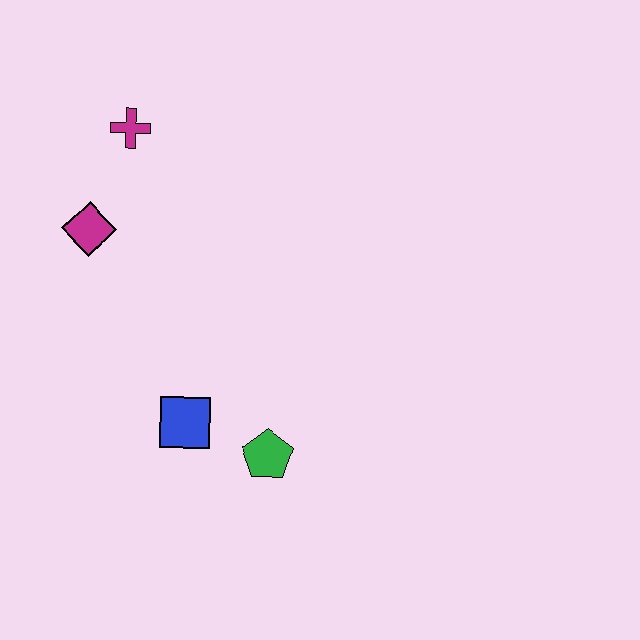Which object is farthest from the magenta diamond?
The green pentagon is farthest from the magenta diamond.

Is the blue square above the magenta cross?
No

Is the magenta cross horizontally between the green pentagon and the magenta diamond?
Yes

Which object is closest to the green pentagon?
The blue square is closest to the green pentagon.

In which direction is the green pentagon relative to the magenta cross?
The green pentagon is below the magenta cross.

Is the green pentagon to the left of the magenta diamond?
No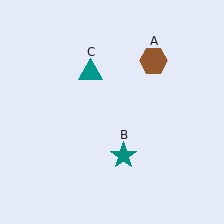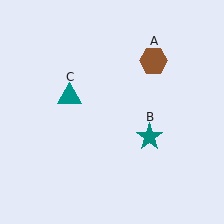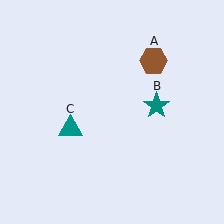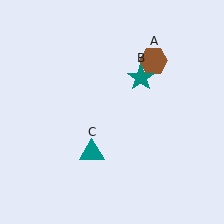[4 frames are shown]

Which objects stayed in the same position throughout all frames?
Brown hexagon (object A) remained stationary.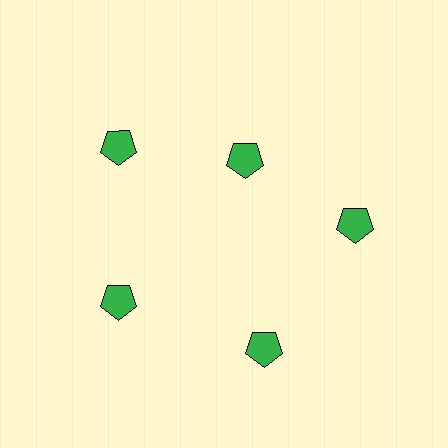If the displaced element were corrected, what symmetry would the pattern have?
It would have 5-fold rotational symmetry — the pattern would map onto itself every 72 degrees.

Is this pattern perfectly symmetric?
No. The 5 green pentagons are arranged in a ring, but one element near the 1 o'clock position is pulled inward toward the center, breaking the 5-fold rotational symmetry.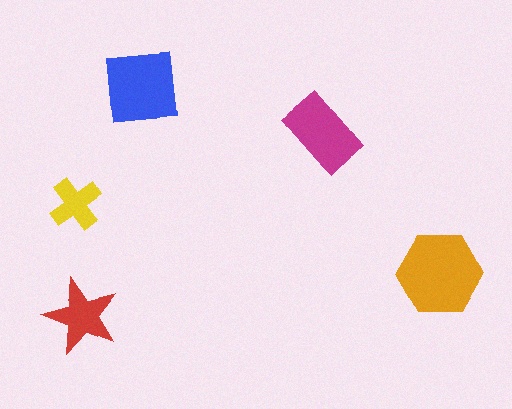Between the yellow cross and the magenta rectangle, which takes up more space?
The magenta rectangle.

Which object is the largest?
The orange hexagon.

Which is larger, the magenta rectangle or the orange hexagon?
The orange hexagon.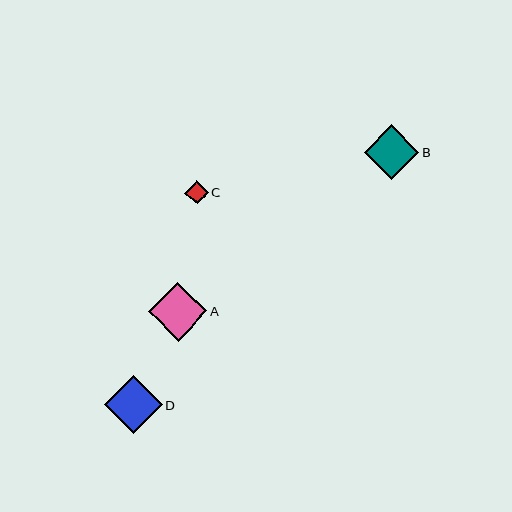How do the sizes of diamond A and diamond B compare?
Diamond A and diamond B are approximately the same size.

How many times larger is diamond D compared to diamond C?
Diamond D is approximately 2.5 times the size of diamond C.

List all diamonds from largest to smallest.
From largest to smallest: A, D, B, C.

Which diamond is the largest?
Diamond A is the largest with a size of approximately 59 pixels.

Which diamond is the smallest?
Diamond C is the smallest with a size of approximately 23 pixels.